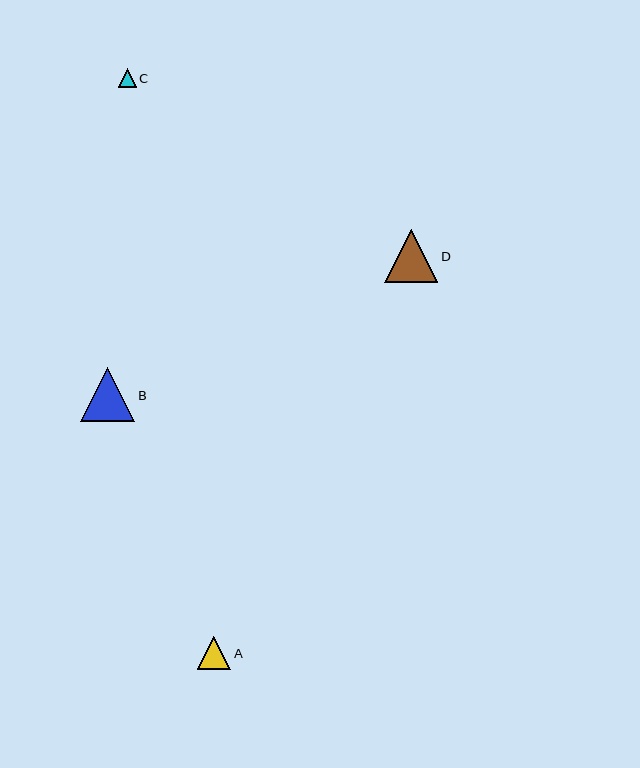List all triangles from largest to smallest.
From largest to smallest: B, D, A, C.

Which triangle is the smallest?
Triangle C is the smallest with a size of approximately 18 pixels.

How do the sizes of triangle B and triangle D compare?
Triangle B and triangle D are approximately the same size.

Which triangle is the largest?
Triangle B is the largest with a size of approximately 55 pixels.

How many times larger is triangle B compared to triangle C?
Triangle B is approximately 3.0 times the size of triangle C.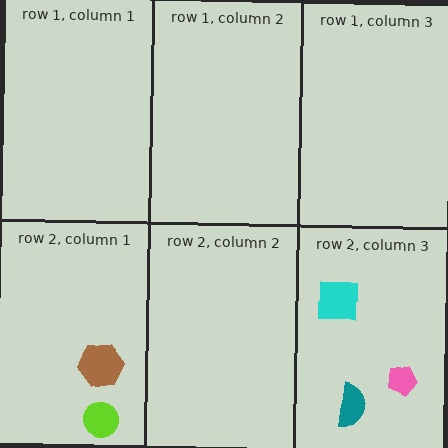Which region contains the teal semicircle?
The row 2, column 3 region.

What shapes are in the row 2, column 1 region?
The lime circle, the brown hexagon.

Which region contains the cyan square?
The row 2, column 3 region.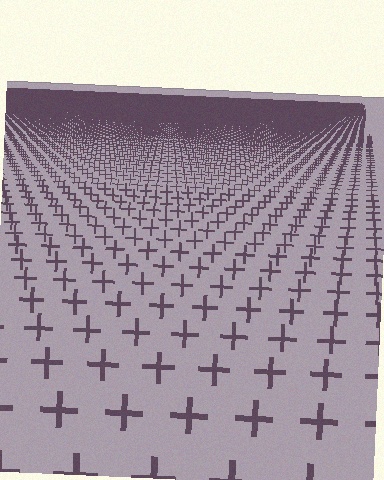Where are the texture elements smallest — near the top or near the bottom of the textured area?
Near the top.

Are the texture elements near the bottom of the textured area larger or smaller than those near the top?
Larger. Near the bottom, elements are closer to the viewer and appear at a bigger on-screen size.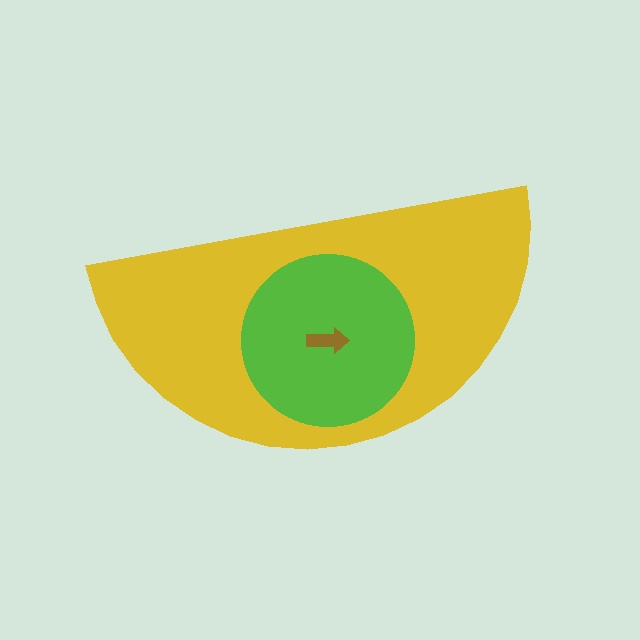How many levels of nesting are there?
3.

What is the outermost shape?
The yellow semicircle.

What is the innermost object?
The brown arrow.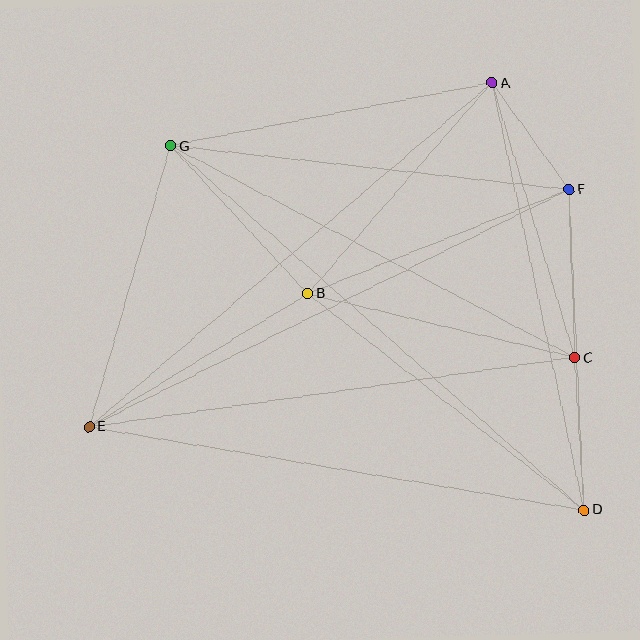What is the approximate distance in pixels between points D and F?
The distance between D and F is approximately 321 pixels.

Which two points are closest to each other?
Points A and F are closest to each other.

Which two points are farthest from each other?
Points D and G are farthest from each other.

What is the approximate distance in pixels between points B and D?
The distance between B and D is approximately 351 pixels.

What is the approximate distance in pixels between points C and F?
The distance between C and F is approximately 168 pixels.